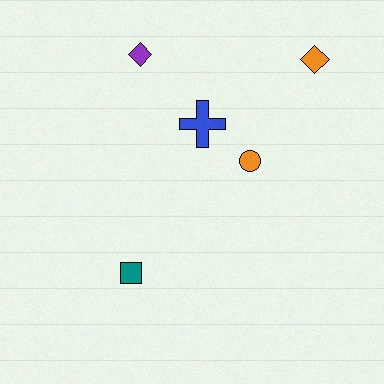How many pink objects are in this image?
There are no pink objects.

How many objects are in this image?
There are 5 objects.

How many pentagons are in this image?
There are no pentagons.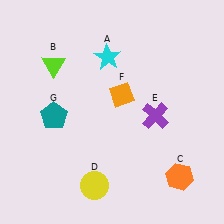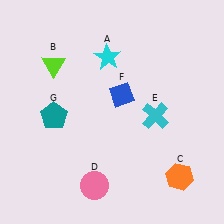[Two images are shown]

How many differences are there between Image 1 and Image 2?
There are 3 differences between the two images.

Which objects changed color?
D changed from yellow to pink. E changed from purple to cyan. F changed from orange to blue.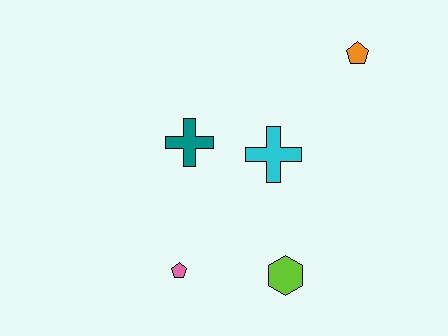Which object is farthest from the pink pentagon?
The orange pentagon is farthest from the pink pentagon.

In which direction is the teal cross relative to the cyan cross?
The teal cross is to the left of the cyan cross.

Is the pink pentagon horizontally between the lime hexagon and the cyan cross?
No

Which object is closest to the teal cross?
The cyan cross is closest to the teal cross.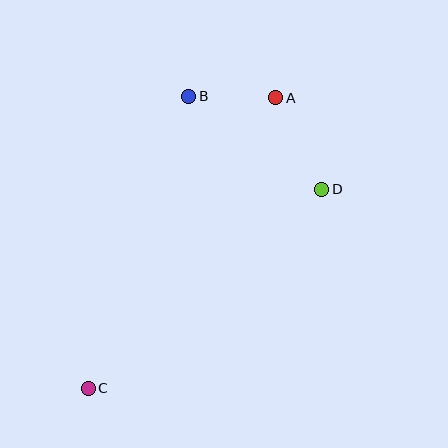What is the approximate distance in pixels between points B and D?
The distance between B and D is approximately 162 pixels.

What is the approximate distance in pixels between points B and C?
The distance between B and C is approximately 309 pixels.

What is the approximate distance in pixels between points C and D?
The distance between C and D is approximately 307 pixels.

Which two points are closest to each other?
Points A and B are closest to each other.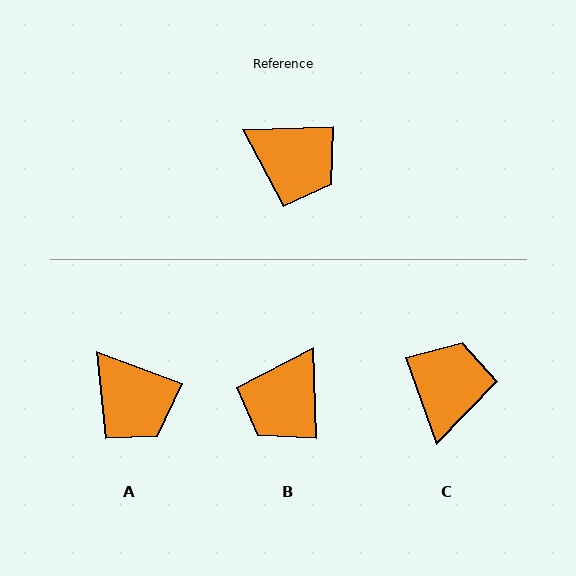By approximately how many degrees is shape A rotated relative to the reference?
Approximately 22 degrees clockwise.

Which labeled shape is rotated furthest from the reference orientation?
C, about 108 degrees away.